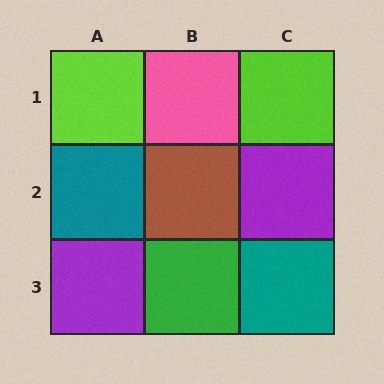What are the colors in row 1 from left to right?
Lime, pink, lime.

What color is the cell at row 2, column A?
Teal.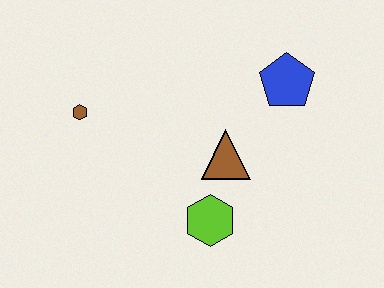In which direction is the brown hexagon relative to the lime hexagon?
The brown hexagon is to the left of the lime hexagon.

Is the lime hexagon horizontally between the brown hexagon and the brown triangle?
Yes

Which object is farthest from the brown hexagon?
The blue pentagon is farthest from the brown hexagon.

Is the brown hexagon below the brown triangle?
No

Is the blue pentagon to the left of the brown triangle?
No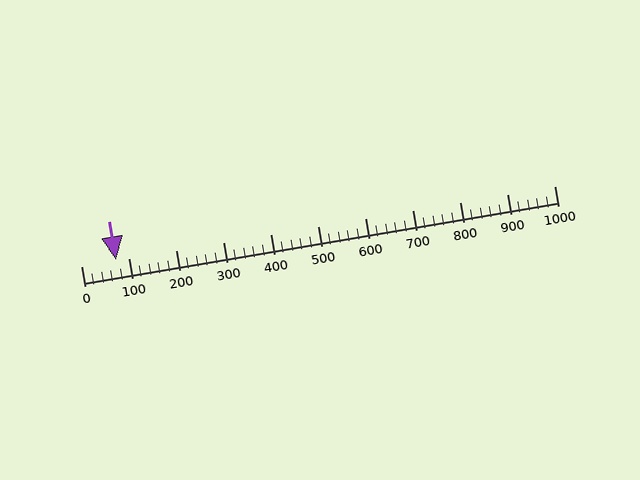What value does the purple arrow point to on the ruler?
The purple arrow points to approximately 73.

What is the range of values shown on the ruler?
The ruler shows values from 0 to 1000.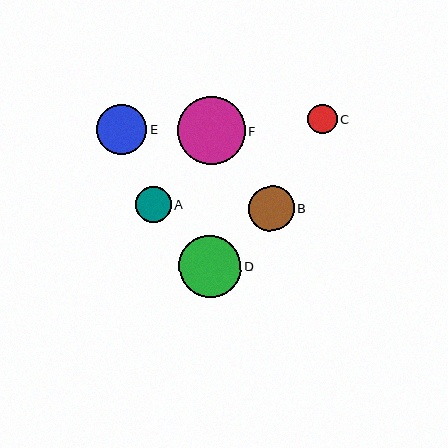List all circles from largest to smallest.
From largest to smallest: F, D, E, B, A, C.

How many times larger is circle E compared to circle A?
Circle E is approximately 1.4 times the size of circle A.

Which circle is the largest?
Circle F is the largest with a size of approximately 68 pixels.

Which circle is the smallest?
Circle C is the smallest with a size of approximately 29 pixels.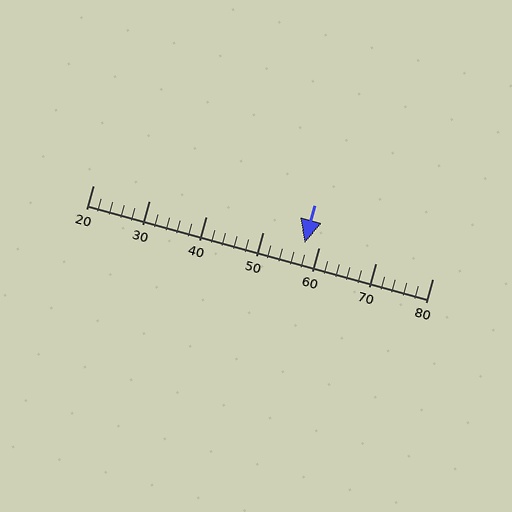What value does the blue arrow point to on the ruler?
The blue arrow points to approximately 57.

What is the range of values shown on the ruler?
The ruler shows values from 20 to 80.